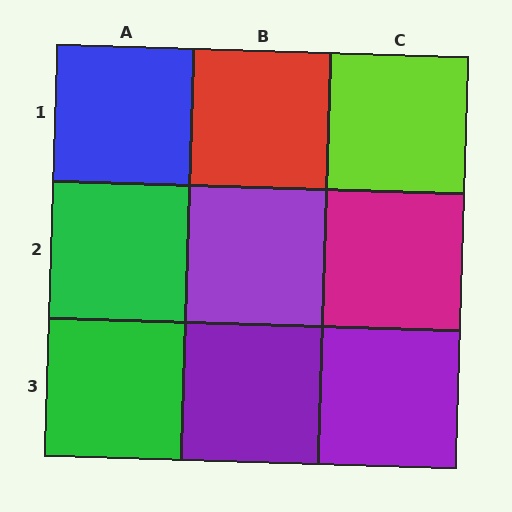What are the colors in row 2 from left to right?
Green, purple, magenta.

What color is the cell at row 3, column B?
Purple.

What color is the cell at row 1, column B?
Red.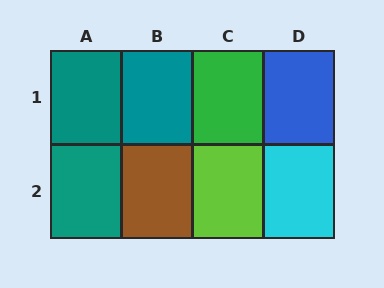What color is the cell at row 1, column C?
Green.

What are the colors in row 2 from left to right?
Teal, brown, lime, cyan.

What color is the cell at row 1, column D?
Blue.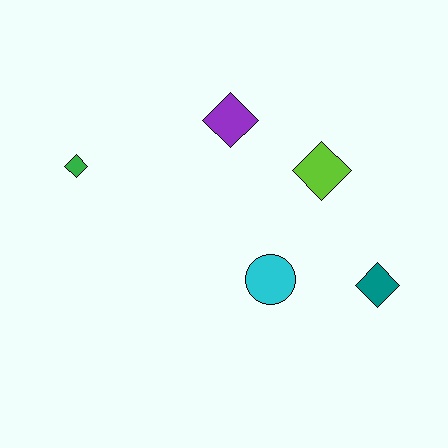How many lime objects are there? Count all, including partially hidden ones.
There is 1 lime object.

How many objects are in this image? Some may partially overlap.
There are 5 objects.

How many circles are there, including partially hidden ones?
There is 1 circle.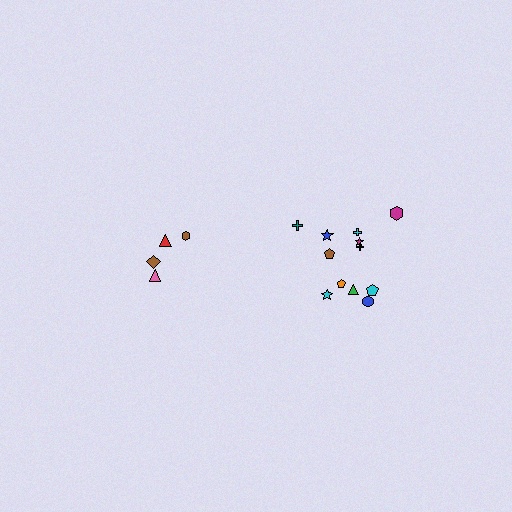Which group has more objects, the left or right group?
The right group.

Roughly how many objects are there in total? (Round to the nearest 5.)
Roughly 15 objects in total.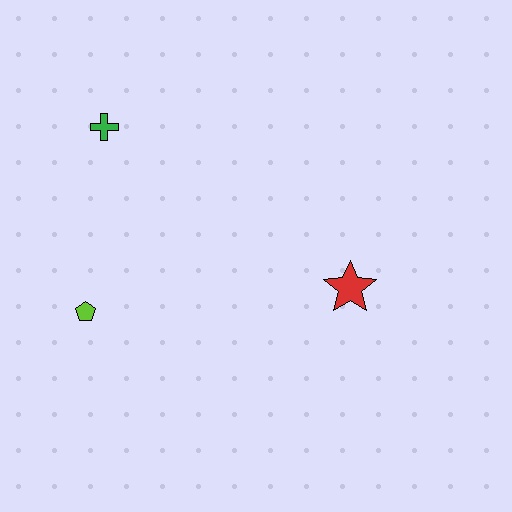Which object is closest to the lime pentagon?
The green cross is closest to the lime pentagon.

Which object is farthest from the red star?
The green cross is farthest from the red star.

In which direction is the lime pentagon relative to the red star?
The lime pentagon is to the left of the red star.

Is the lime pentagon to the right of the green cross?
No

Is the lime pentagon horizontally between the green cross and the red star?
No